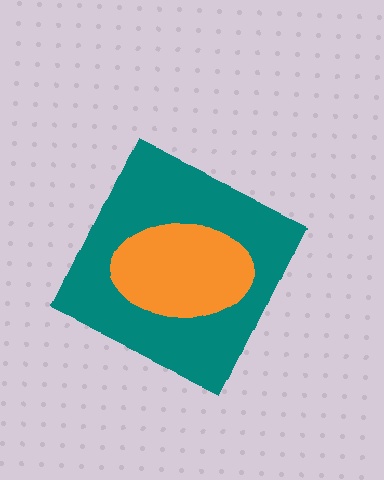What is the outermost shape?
The teal diamond.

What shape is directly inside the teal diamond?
The orange ellipse.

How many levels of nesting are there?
2.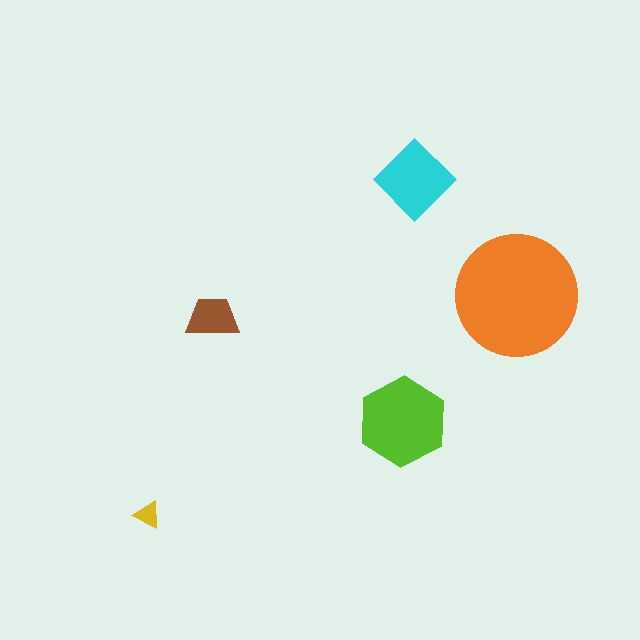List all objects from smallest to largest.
The yellow triangle, the brown trapezoid, the cyan diamond, the lime hexagon, the orange circle.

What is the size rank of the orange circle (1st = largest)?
1st.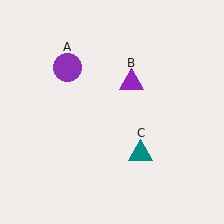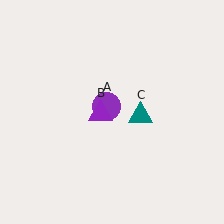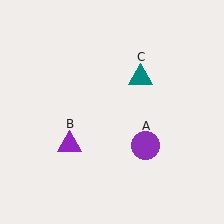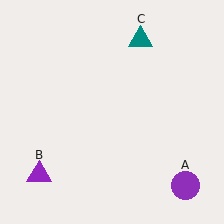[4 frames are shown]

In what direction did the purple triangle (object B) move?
The purple triangle (object B) moved down and to the left.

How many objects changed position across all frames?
3 objects changed position: purple circle (object A), purple triangle (object B), teal triangle (object C).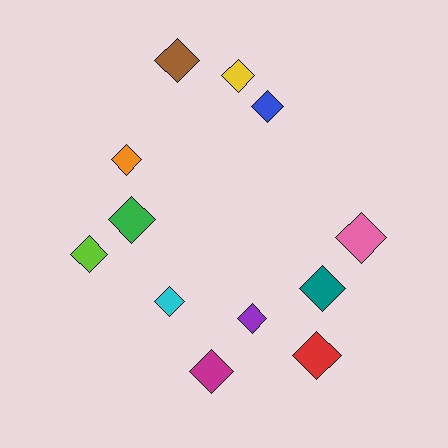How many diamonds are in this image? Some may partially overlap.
There are 12 diamonds.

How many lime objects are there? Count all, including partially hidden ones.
There is 1 lime object.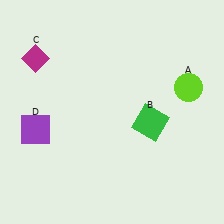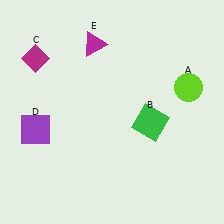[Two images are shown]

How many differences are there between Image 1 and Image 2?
There is 1 difference between the two images.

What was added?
A magenta triangle (E) was added in Image 2.